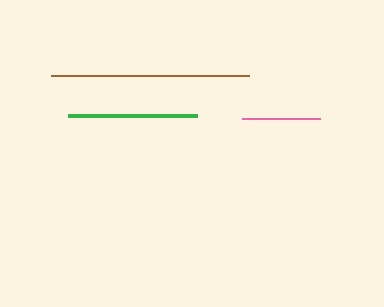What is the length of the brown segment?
The brown segment is approximately 198 pixels long.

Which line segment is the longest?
The brown line is the longest at approximately 198 pixels.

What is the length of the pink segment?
The pink segment is approximately 78 pixels long.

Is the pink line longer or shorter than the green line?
The green line is longer than the pink line.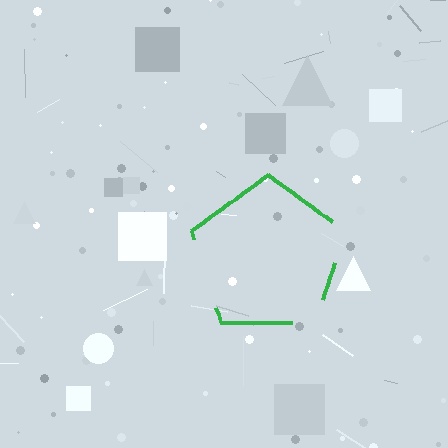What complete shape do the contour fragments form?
The contour fragments form a pentagon.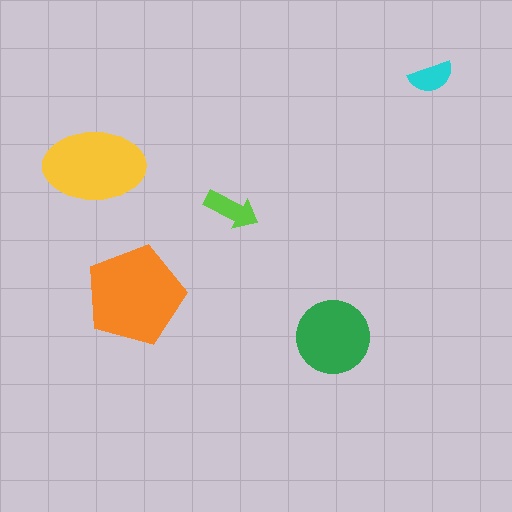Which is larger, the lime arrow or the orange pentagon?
The orange pentagon.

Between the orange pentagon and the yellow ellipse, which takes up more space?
The orange pentagon.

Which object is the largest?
The orange pentagon.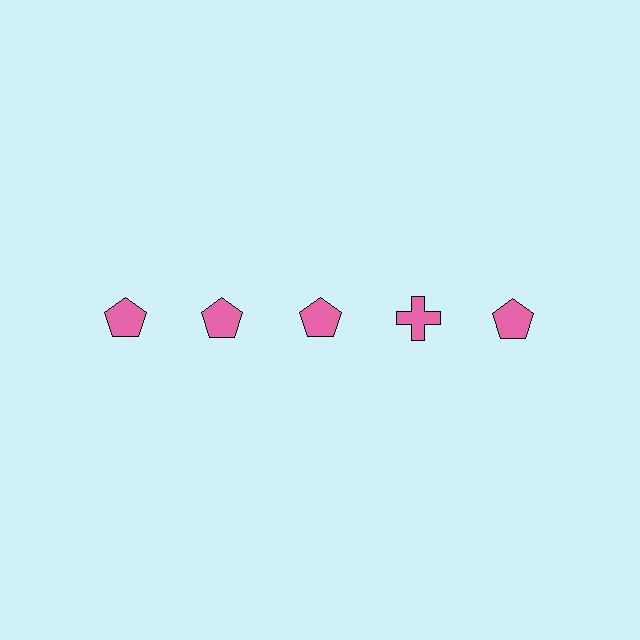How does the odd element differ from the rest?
It has a different shape: cross instead of pentagon.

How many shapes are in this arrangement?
There are 5 shapes arranged in a grid pattern.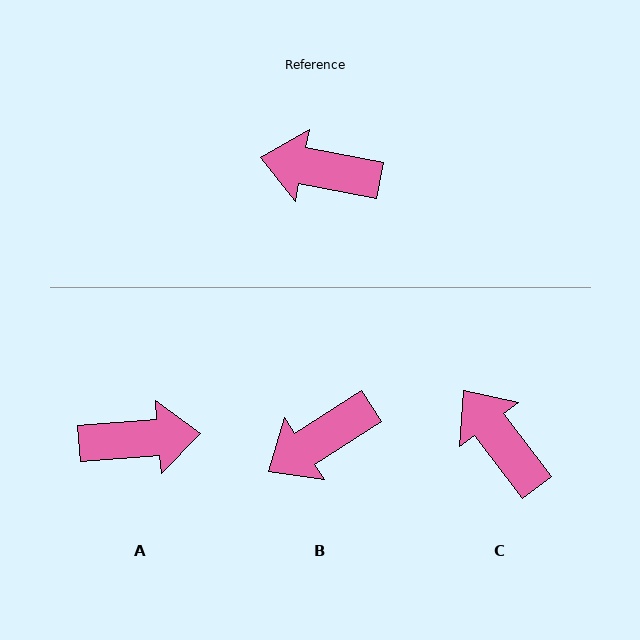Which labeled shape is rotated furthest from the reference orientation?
A, about 164 degrees away.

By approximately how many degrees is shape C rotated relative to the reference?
Approximately 42 degrees clockwise.